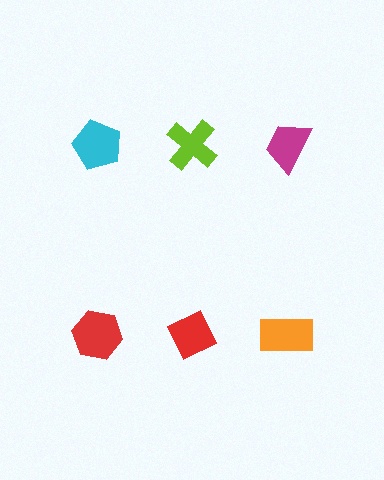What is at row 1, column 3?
A magenta trapezoid.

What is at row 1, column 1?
A cyan pentagon.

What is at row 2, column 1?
A red hexagon.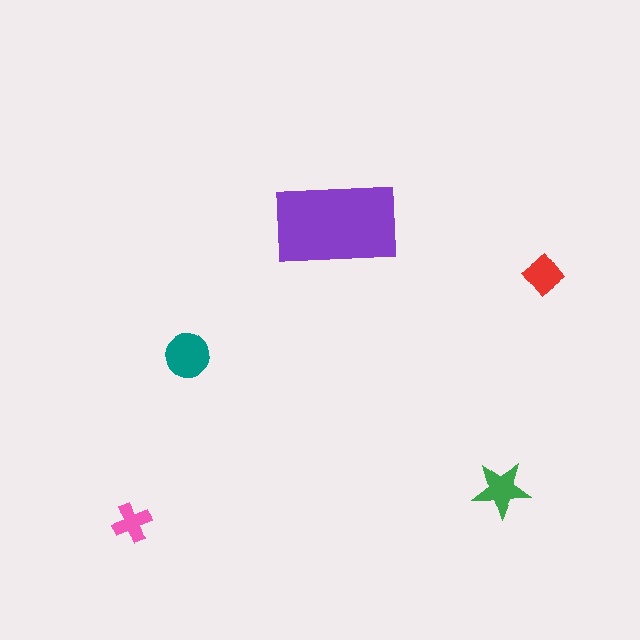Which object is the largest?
The purple rectangle.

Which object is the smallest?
The pink cross.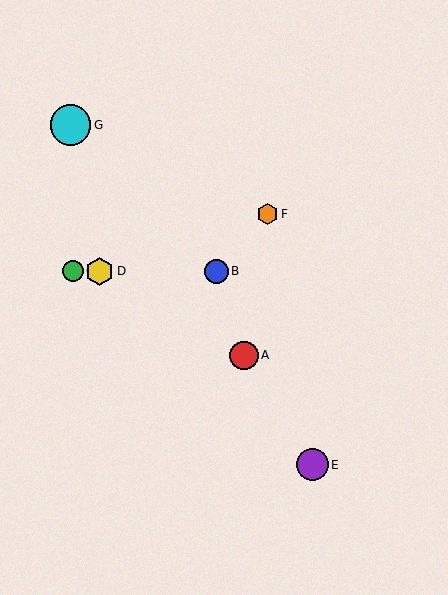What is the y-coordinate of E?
Object E is at y≈465.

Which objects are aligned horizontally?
Objects B, C, D are aligned horizontally.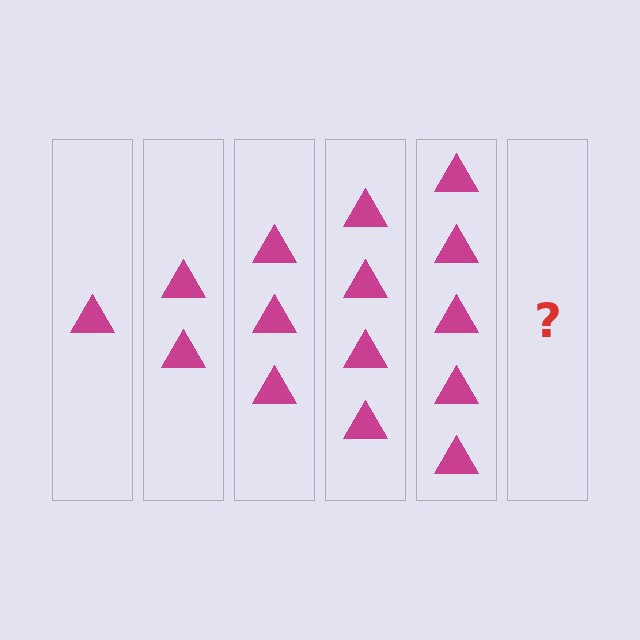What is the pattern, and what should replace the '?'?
The pattern is that each step adds one more triangle. The '?' should be 6 triangles.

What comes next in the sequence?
The next element should be 6 triangles.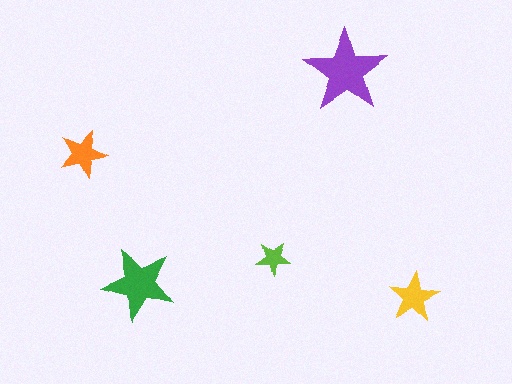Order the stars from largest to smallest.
the purple one, the green one, the yellow one, the orange one, the lime one.